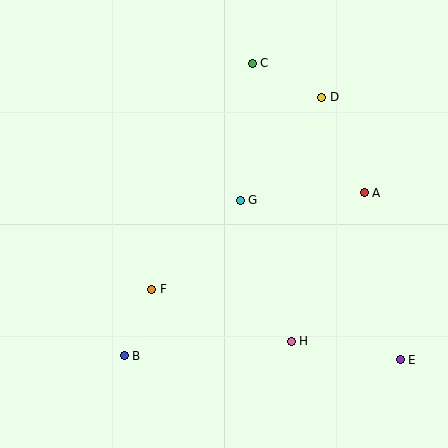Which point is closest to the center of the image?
Point G at (240, 200) is closest to the center.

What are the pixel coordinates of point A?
Point A is at (364, 193).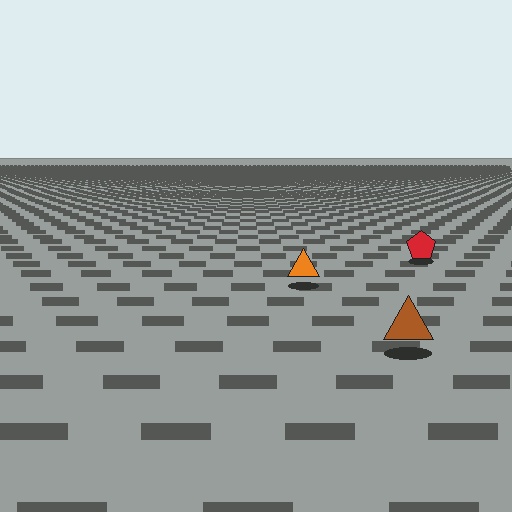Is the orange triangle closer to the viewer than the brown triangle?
No. The brown triangle is closer — you can tell from the texture gradient: the ground texture is coarser near it.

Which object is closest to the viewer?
The brown triangle is closest. The texture marks near it are larger and more spread out.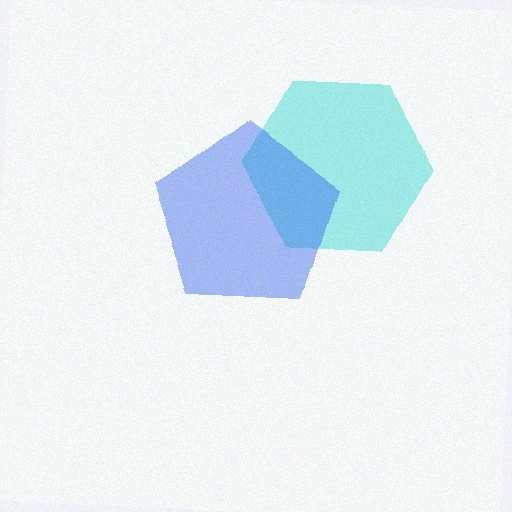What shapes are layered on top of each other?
The layered shapes are: a cyan hexagon, a blue pentagon.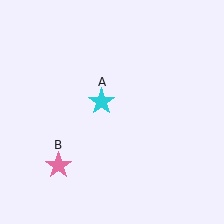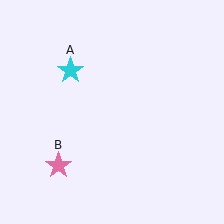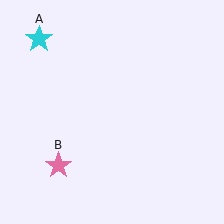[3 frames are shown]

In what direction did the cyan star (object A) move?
The cyan star (object A) moved up and to the left.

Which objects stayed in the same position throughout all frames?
Pink star (object B) remained stationary.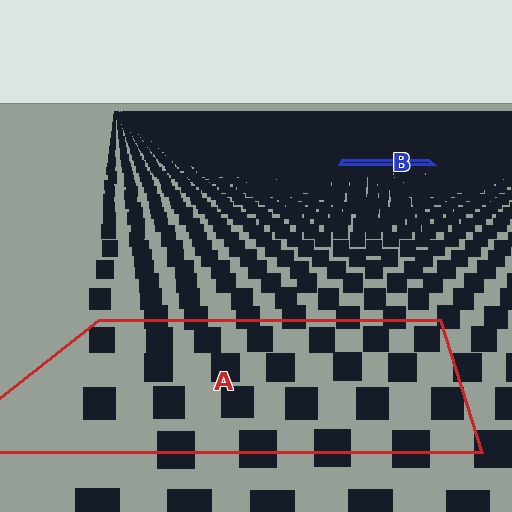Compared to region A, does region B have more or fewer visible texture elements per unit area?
Region B has more texture elements per unit area — they are packed more densely because it is farther away.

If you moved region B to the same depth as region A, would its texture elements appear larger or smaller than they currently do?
They would appear larger. At a closer depth, the same texture elements are projected at a bigger on-screen size.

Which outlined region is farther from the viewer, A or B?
Region B is farther from the viewer — the texture elements inside it appear smaller and more densely packed.